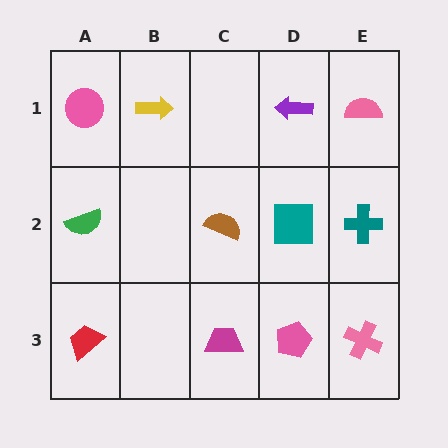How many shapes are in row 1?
4 shapes.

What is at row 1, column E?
A pink semicircle.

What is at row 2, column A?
A green semicircle.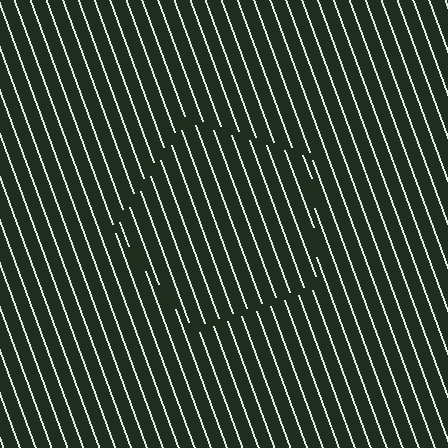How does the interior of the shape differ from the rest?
The interior of the shape contains the same grating, shifted by half a period — the contour is defined by the phase discontinuity where line-ends from the inner and outer gratings abut.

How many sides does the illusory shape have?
5 sides — the line-ends trace a pentagon.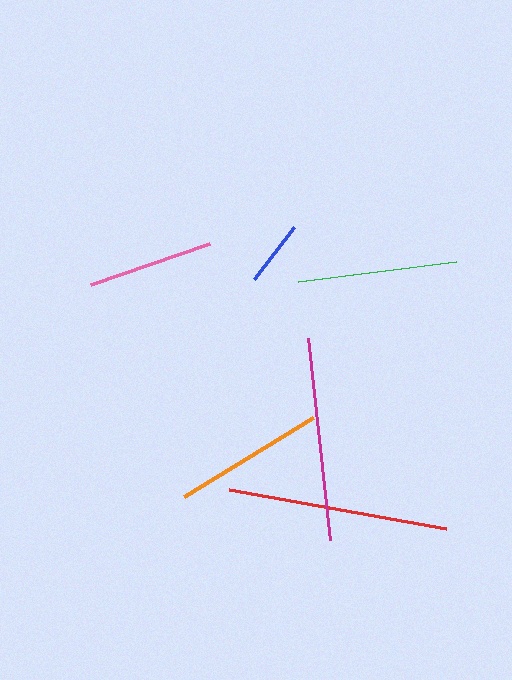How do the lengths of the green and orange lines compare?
The green and orange lines are approximately the same length.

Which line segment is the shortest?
The blue line is the shortest at approximately 66 pixels.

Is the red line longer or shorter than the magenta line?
The red line is longer than the magenta line.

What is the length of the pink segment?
The pink segment is approximately 126 pixels long.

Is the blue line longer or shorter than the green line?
The green line is longer than the blue line.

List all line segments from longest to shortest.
From longest to shortest: red, magenta, green, orange, pink, blue.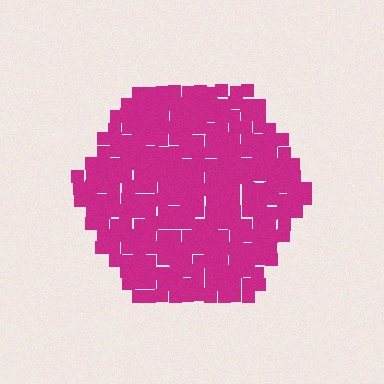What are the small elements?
The small elements are squares.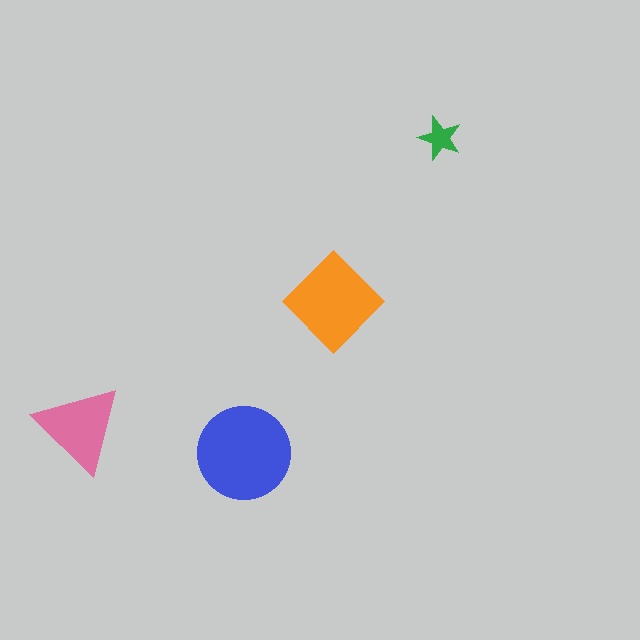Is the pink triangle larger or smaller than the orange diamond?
Smaller.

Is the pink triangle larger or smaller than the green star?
Larger.